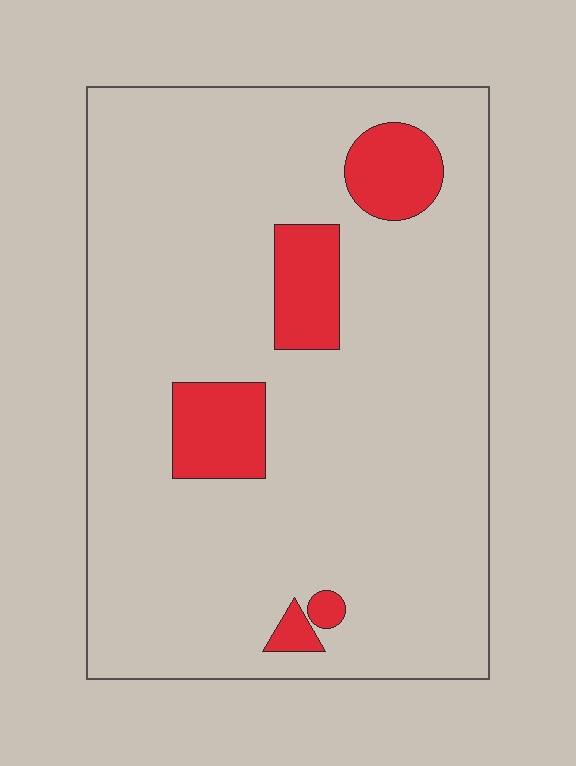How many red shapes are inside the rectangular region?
5.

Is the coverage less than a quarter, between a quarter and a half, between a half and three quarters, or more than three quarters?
Less than a quarter.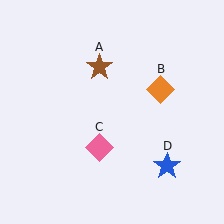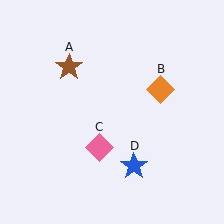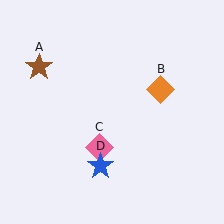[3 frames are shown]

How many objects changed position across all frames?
2 objects changed position: brown star (object A), blue star (object D).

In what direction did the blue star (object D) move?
The blue star (object D) moved left.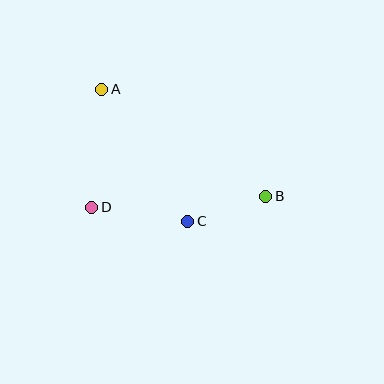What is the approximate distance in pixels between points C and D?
The distance between C and D is approximately 97 pixels.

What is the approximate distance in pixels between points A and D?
The distance between A and D is approximately 119 pixels.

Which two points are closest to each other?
Points B and C are closest to each other.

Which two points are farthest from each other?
Points A and B are farthest from each other.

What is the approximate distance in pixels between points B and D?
The distance between B and D is approximately 174 pixels.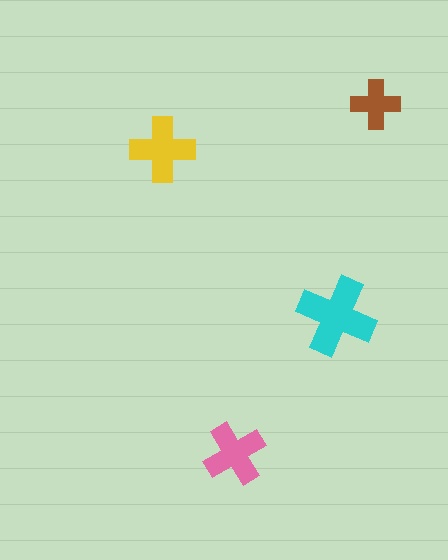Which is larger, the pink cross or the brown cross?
The pink one.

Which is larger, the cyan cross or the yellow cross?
The cyan one.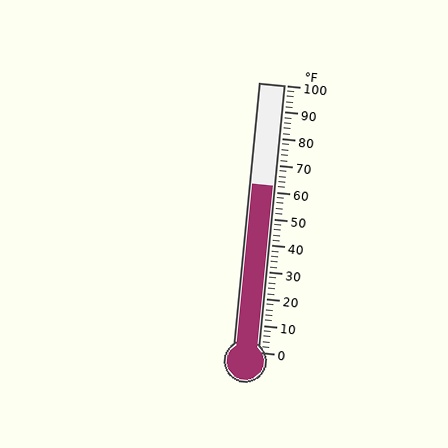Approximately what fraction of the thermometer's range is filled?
The thermometer is filled to approximately 60% of its range.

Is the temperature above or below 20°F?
The temperature is above 20°F.